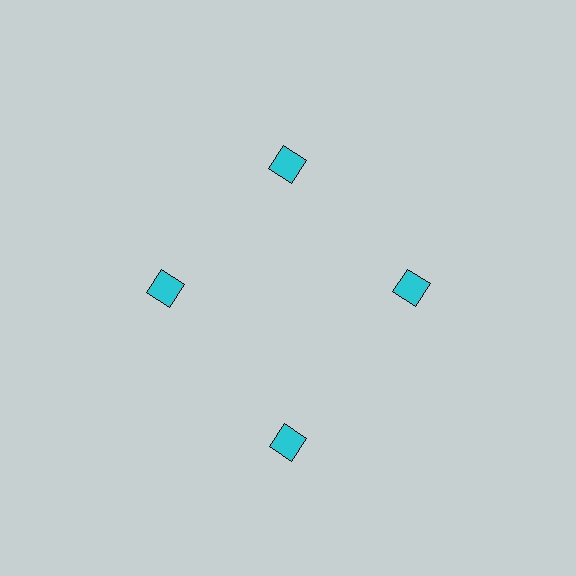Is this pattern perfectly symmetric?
No. The 4 cyan squares are arranged in a ring, but one element near the 6 o'clock position is pushed outward from the center, breaking the 4-fold rotational symmetry.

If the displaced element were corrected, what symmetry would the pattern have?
It would have 4-fold rotational symmetry — the pattern would map onto itself every 90 degrees.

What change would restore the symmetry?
The symmetry would be restored by moving it inward, back onto the ring so that all 4 squares sit at equal angles and equal distance from the center.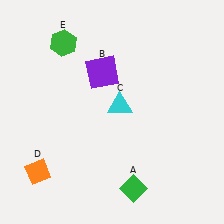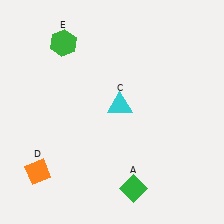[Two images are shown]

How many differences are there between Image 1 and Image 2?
There is 1 difference between the two images.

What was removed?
The purple square (B) was removed in Image 2.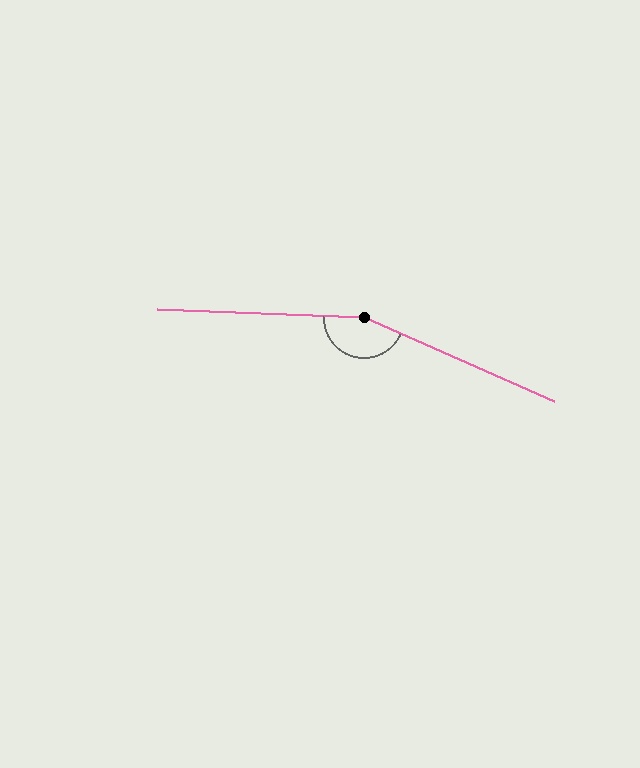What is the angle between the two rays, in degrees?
Approximately 158 degrees.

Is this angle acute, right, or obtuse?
It is obtuse.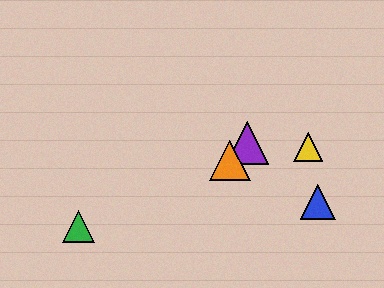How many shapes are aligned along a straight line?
3 shapes (the red triangle, the purple triangle, the orange triangle) are aligned along a straight line.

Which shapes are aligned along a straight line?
The red triangle, the purple triangle, the orange triangle are aligned along a straight line.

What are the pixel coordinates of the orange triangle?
The orange triangle is at (230, 160).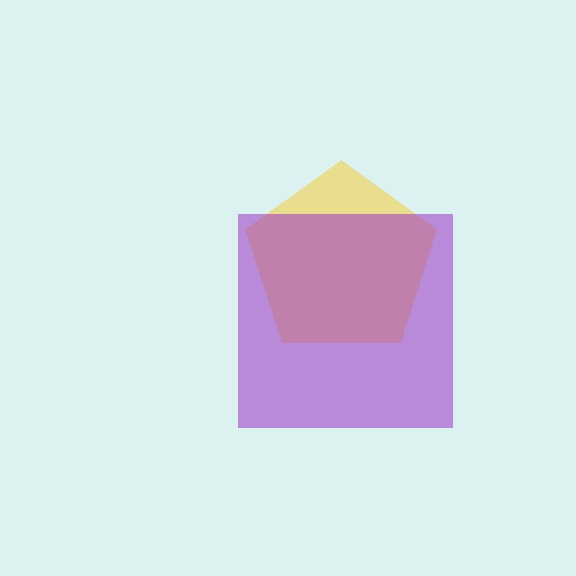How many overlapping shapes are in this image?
There are 2 overlapping shapes in the image.